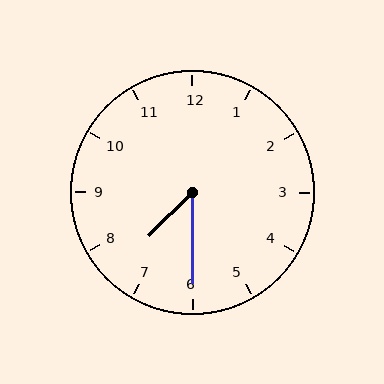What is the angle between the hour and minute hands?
Approximately 45 degrees.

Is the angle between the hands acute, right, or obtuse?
It is acute.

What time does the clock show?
7:30.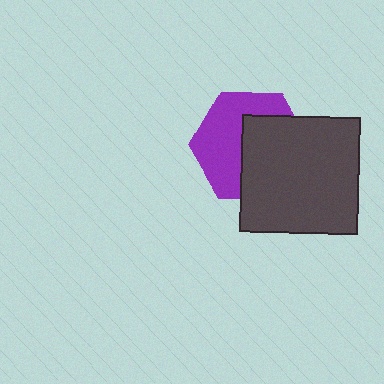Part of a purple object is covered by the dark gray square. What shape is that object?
It is a hexagon.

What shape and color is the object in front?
The object in front is a dark gray square.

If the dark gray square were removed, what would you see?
You would see the complete purple hexagon.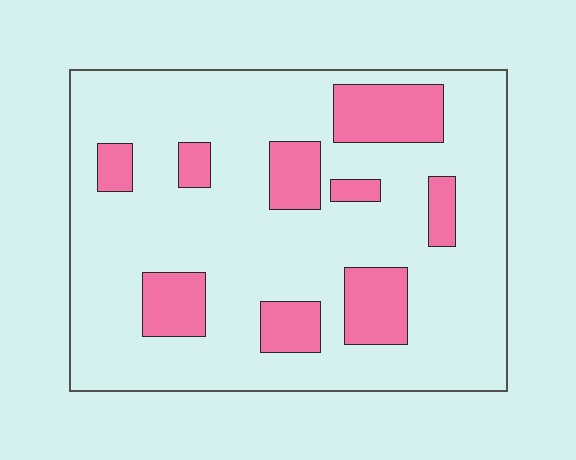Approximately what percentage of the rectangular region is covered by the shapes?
Approximately 20%.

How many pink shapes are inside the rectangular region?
9.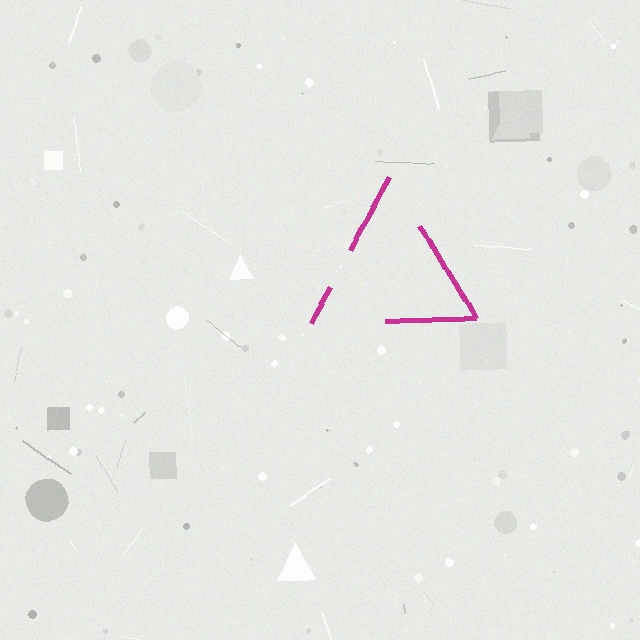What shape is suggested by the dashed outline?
The dashed outline suggests a triangle.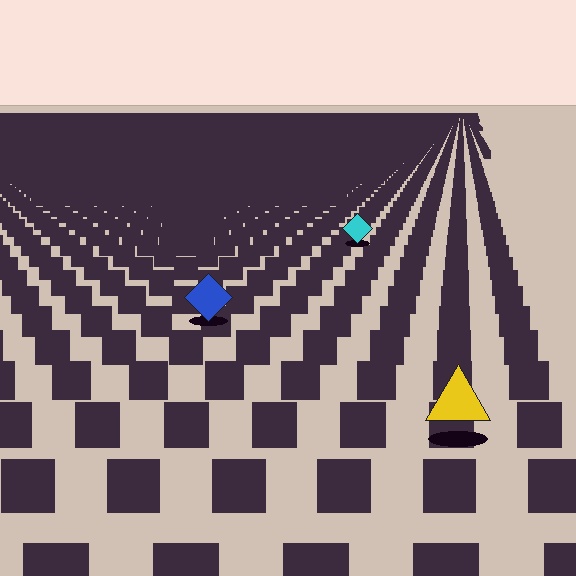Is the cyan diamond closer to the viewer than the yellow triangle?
No. The yellow triangle is closer — you can tell from the texture gradient: the ground texture is coarser near it.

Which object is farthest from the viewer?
The cyan diamond is farthest from the viewer. It appears smaller and the ground texture around it is denser.